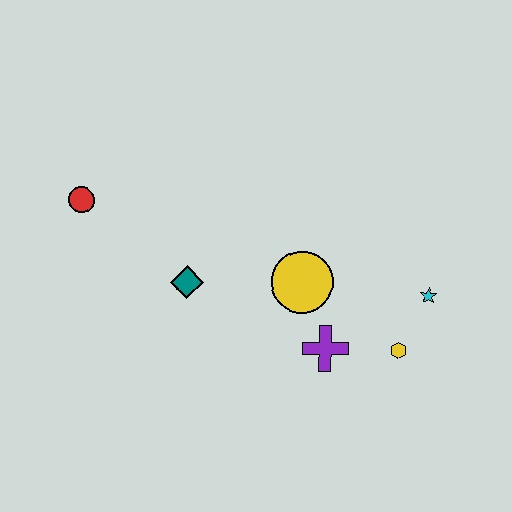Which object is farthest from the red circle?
The cyan star is farthest from the red circle.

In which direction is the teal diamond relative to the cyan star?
The teal diamond is to the left of the cyan star.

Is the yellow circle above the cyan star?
Yes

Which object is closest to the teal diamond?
The yellow circle is closest to the teal diamond.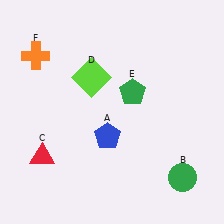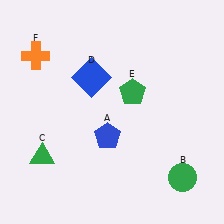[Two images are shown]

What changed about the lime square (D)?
In Image 1, D is lime. In Image 2, it changed to blue.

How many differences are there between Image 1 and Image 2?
There are 2 differences between the two images.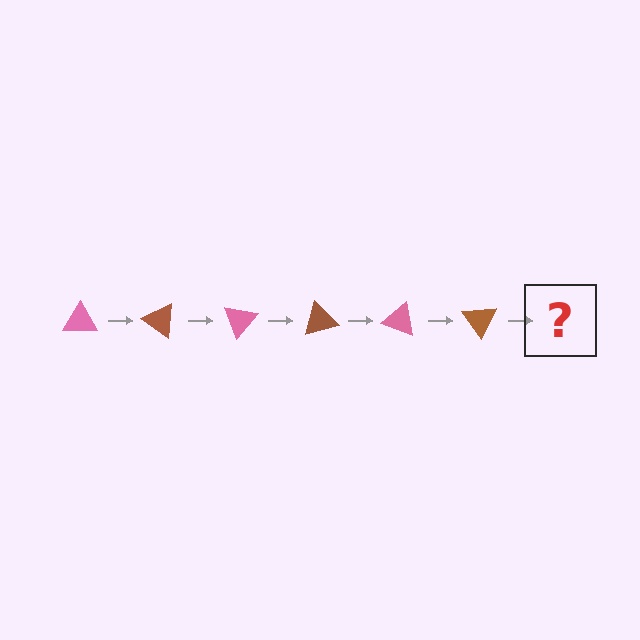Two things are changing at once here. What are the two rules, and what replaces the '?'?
The two rules are that it rotates 35 degrees each step and the color cycles through pink and brown. The '?' should be a pink triangle, rotated 210 degrees from the start.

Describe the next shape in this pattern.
It should be a pink triangle, rotated 210 degrees from the start.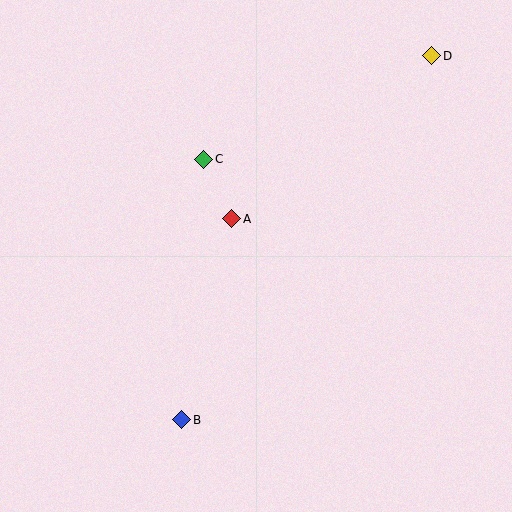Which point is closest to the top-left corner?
Point C is closest to the top-left corner.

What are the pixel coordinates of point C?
Point C is at (204, 159).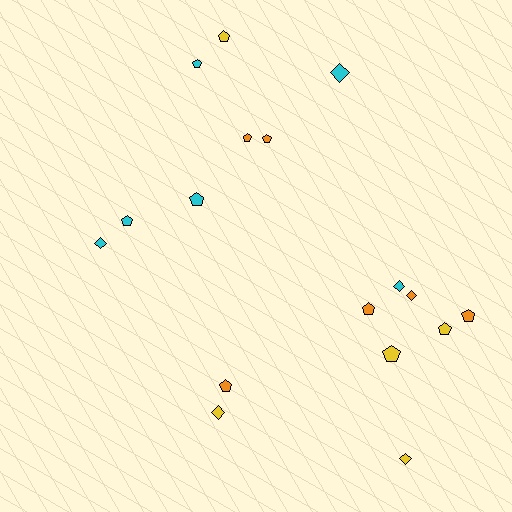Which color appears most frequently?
Orange, with 6 objects.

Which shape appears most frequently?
Pentagon, with 11 objects.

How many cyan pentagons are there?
There are 3 cyan pentagons.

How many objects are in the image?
There are 17 objects.